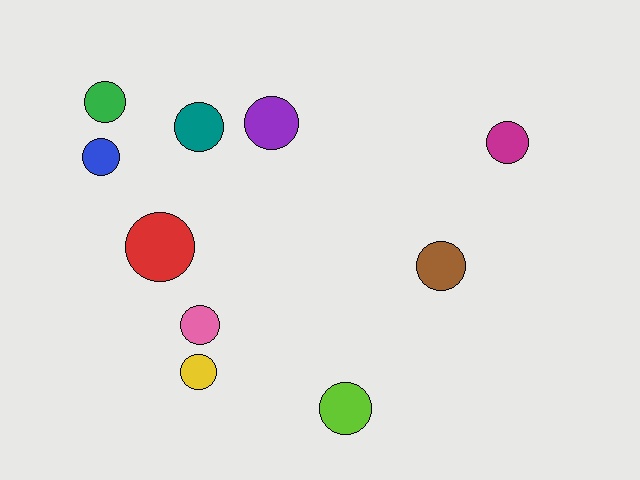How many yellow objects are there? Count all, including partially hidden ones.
There is 1 yellow object.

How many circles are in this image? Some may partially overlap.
There are 10 circles.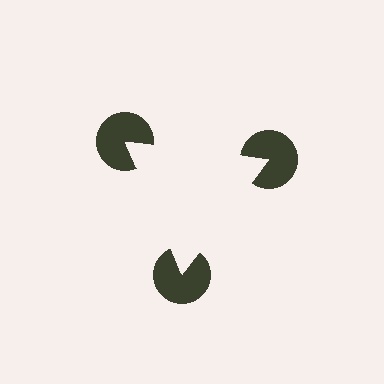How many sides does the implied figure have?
3 sides.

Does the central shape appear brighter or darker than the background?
It typically appears slightly brighter than the background, even though no actual brightness change is drawn.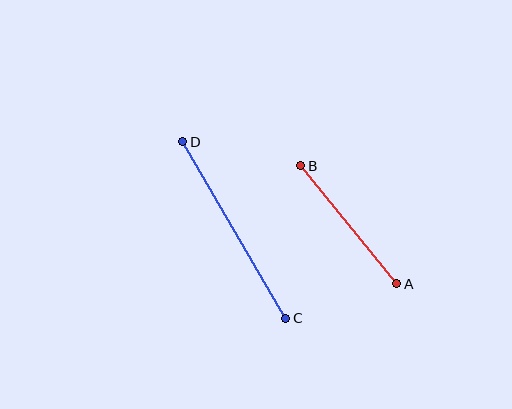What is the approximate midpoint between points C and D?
The midpoint is at approximately (234, 230) pixels.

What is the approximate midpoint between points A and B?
The midpoint is at approximately (349, 225) pixels.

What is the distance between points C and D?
The distance is approximately 204 pixels.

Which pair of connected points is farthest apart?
Points C and D are farthest apart.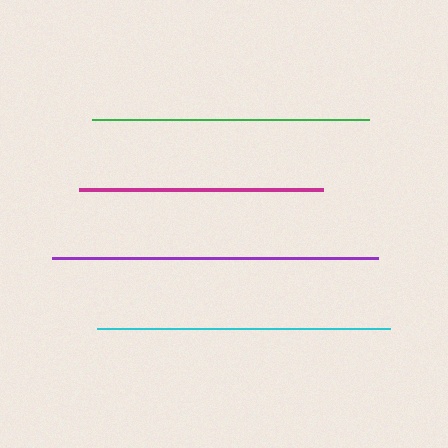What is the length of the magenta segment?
The magenta segment is approximately 244 pixels long.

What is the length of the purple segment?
The purple segment is approximately 326 pixels long.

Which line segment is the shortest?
The magenta line is the shortest at approximately 244 pixels.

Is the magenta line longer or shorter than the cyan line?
The cyan line is longer than the magenta line.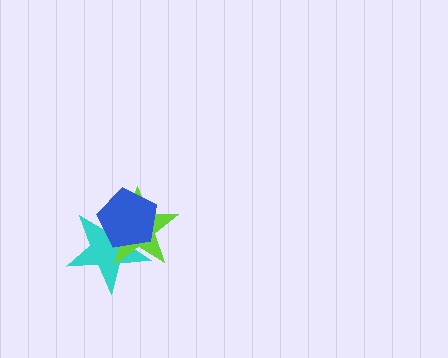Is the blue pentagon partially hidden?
No, no other shape covers it.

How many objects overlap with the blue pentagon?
2 objects overlap with the blue pentagon.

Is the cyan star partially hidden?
Yes, it is partially covered by another shape.